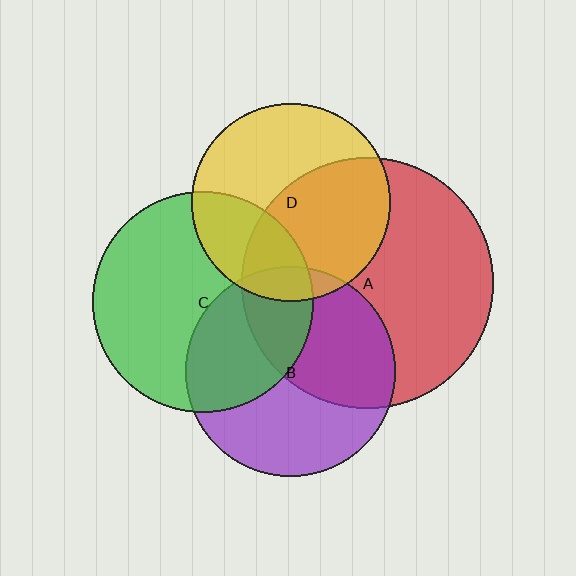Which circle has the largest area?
Circle A (red).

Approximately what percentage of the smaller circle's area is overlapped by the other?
Approximately 45%.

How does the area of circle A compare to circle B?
Approximately 1.4 times.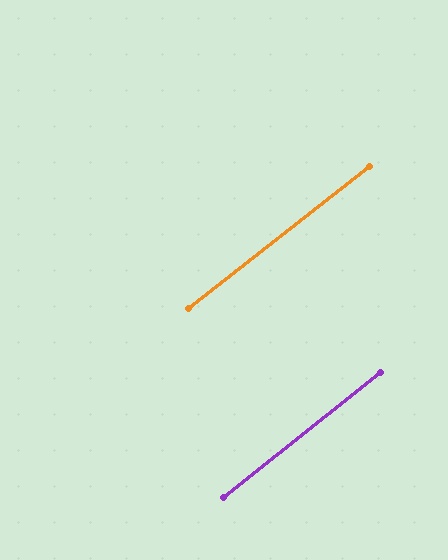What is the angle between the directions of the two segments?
Approximately 0 degrees.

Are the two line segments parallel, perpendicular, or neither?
Parallel — their directions differ by only 0.2°.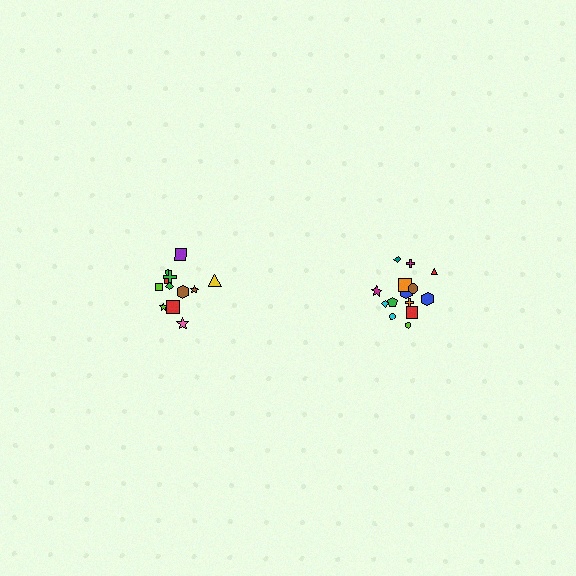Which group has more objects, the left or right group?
The right group.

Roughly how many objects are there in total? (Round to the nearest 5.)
Roughly 25 objects in total.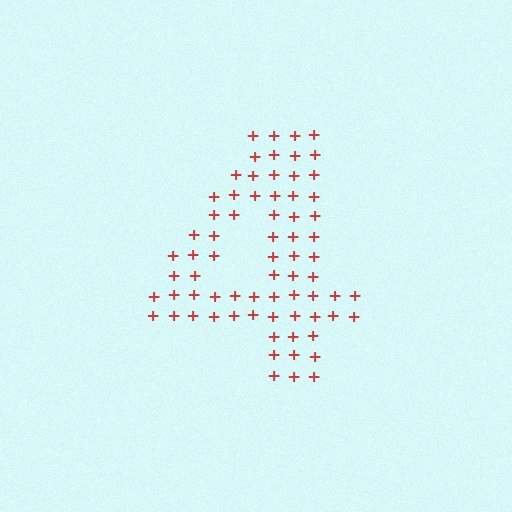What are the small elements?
The small elements are plus signs.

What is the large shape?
The large shape is the digit 4.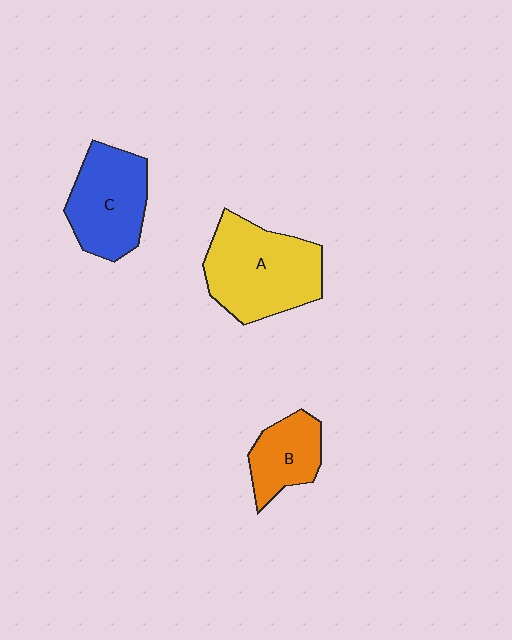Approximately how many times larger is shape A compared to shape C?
Approximately 1.3 times.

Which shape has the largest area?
Shape A (yellow).